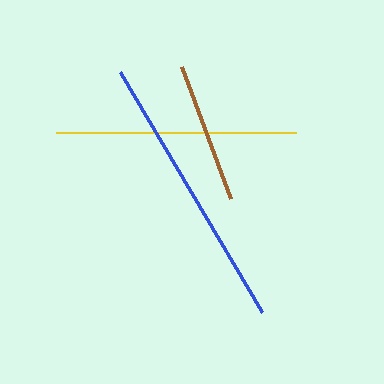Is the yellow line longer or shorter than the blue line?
The blue line is longer than the yellow line.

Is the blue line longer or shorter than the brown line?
The blue line is longer than the brown line.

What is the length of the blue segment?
The blue segment is approximately 279 pixels long.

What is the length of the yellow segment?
The yellow segment is approximately 240 pixels long.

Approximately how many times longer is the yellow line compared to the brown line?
The yellow line is approximately 1.7 times the length of the brown line.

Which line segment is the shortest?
The brown line is the shortest at approximately 141 pixels.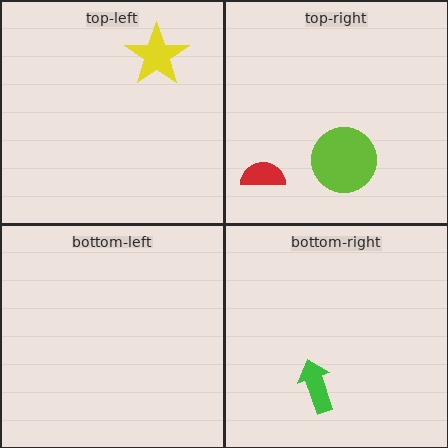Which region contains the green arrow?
The bottom-right region.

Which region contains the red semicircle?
The top-right region.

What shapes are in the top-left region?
The yellow star.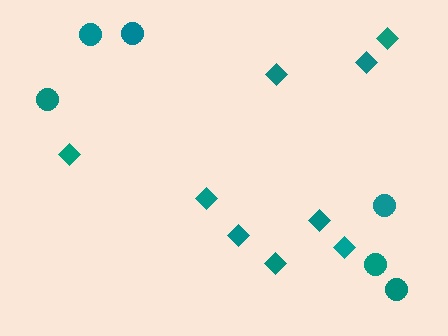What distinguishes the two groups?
There are 2 groups: one group of diamonds (9) and one group of circles (6).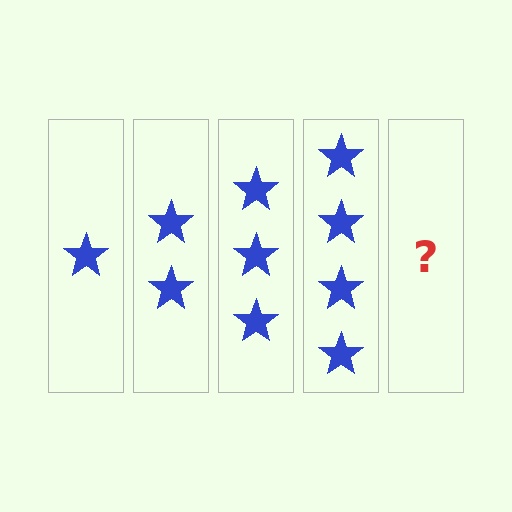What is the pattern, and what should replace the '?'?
The pattern is that each step adds one more star. The '?' should be 5 stars.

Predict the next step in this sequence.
The next step is 5 stars.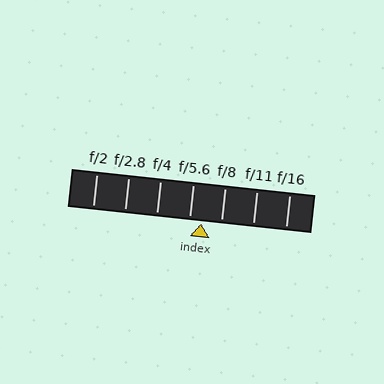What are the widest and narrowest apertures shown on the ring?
The widest aperture shown is f/2 and the narrowest is f/16.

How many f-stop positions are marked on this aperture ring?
There are 7 f-stop positions marked.